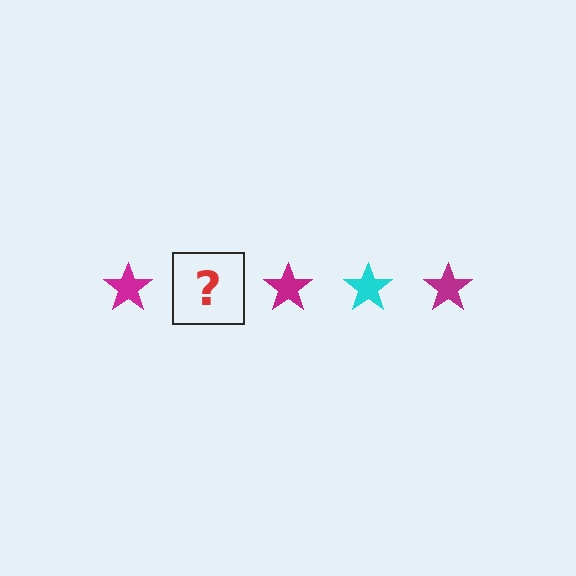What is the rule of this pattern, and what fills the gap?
The rule is that the pattern cycles through magenta, cyan stars. The gap should be filled with a cyan star.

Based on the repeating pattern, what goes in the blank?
The blank should be a cyan star.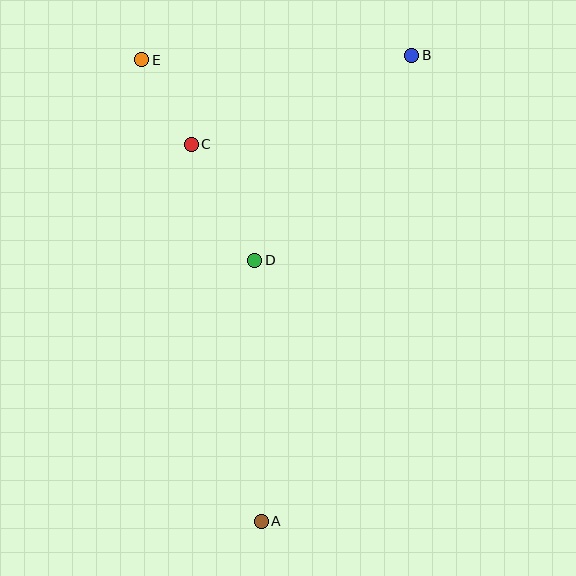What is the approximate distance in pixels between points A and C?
The distance between A and C is approximately 383 pixels.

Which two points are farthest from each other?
Points A and B are farthest from each other.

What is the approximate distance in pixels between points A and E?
The distance between A and E is approximately 477 pixels.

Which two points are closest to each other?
Points C and E are closest to each other.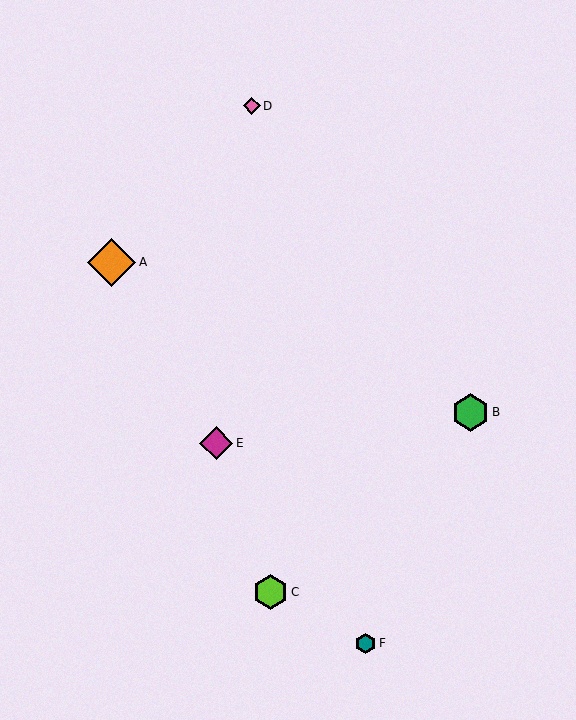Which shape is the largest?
The orange diamond (labeled A) is the largest.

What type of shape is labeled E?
Shape E is a magenta diamond.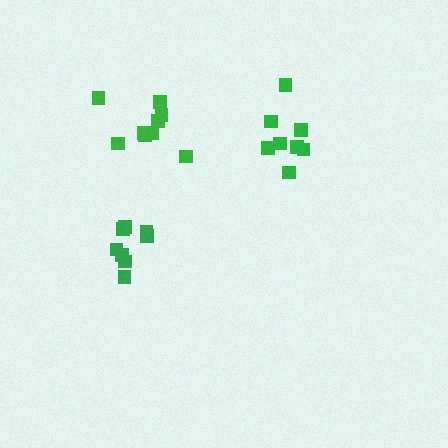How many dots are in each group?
Group 1: 9 dots, Group 2: 8 dots, Group 3: 8 dots (25 total).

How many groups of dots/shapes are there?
There are 3 groups.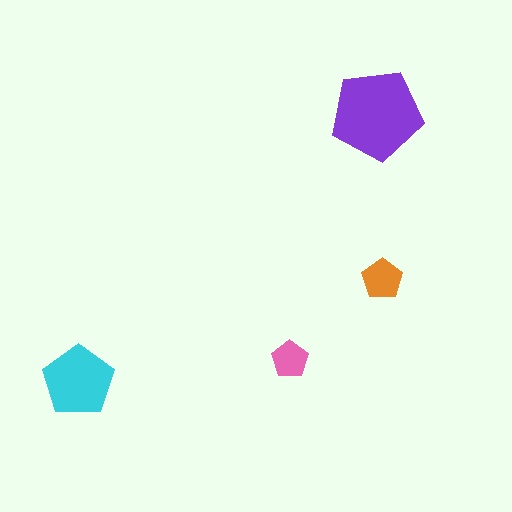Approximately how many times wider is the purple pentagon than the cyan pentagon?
About 1.5 times wider.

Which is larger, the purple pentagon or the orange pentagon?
The purple one.